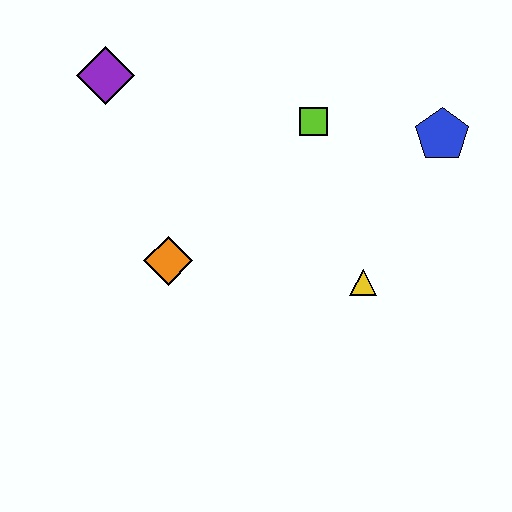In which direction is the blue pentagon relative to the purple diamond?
The blue pentagon is to the right of the purple diamond.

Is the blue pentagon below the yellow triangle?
No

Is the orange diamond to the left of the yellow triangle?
Yes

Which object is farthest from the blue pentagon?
The purple diamond is farthest from the blue pentagon.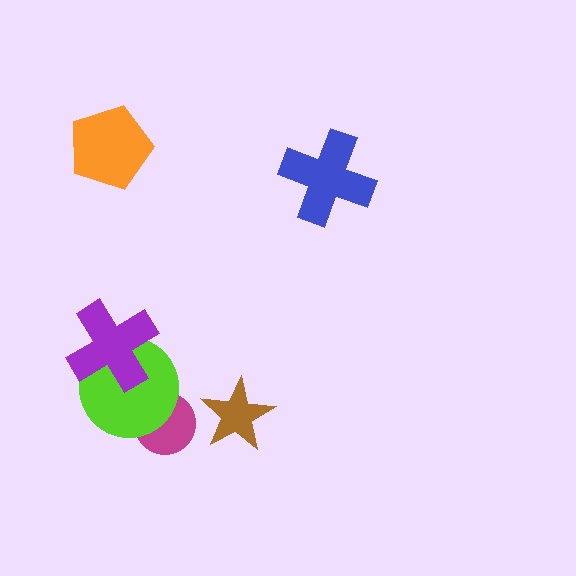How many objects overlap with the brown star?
0 objects overlap with the brown star.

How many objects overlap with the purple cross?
1 object overlaps with the purple cross.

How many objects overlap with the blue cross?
0 objects overlap with the blue cross.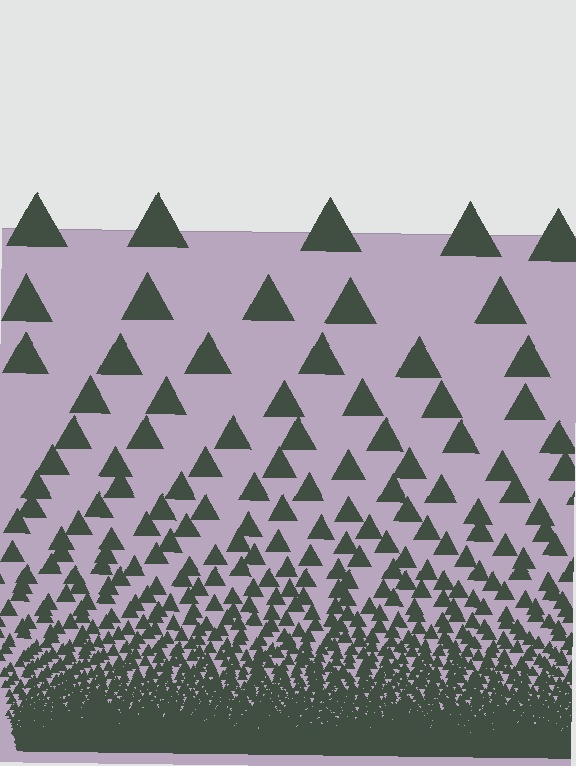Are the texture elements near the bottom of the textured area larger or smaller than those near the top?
Smaller. The gradient is inverted — elements near the bottom are smaller and denser.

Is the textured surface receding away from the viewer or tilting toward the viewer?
The surface appears to tilt toward the viewer. Texture elements get larger and sparser toward the top.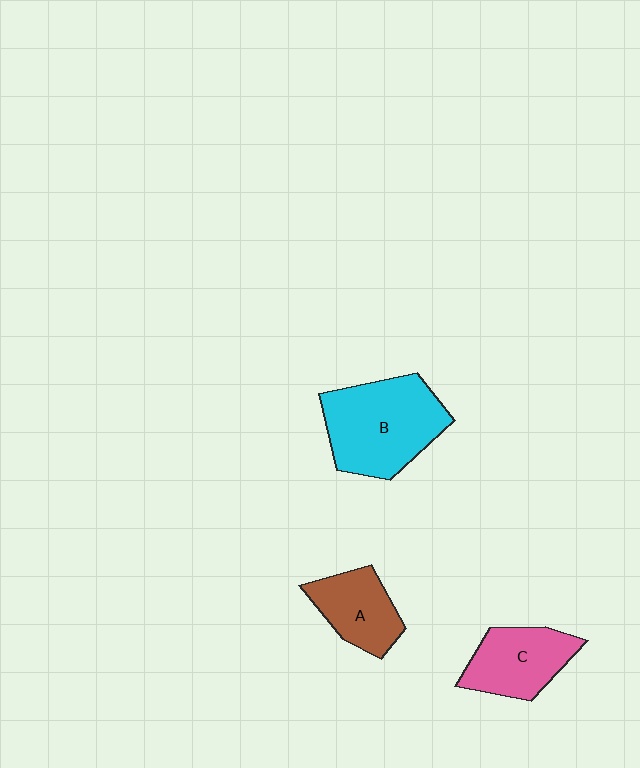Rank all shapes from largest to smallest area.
From largest to smallest: B (cyan), C (pink), A (brown).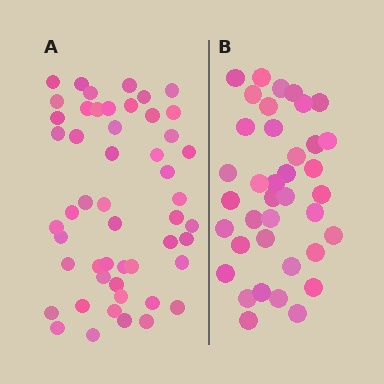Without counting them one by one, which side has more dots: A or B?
Region A (the left region) has more dots.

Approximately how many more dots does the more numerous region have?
Region A has approximately 15 more dots than region B.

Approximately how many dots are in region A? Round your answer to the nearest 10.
About 50 dots. (The exact count is 51, which rounds to 50.)